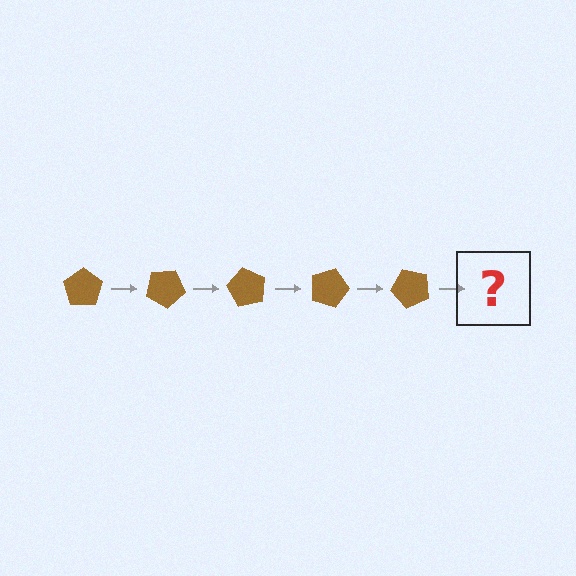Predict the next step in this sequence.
The next step is a brown pentagon rotated 150 degrees.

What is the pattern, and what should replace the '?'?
The pattern is that the pentagon rotates 30 degrees each step. The '?' should be a brown pentagon rotated 150 degrees.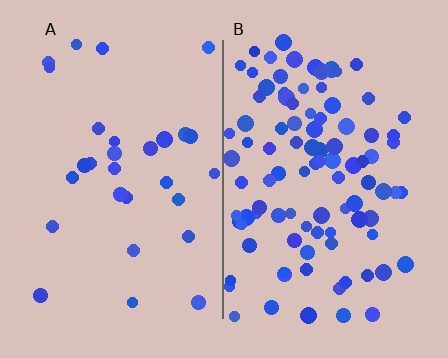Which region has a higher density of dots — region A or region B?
B (the right).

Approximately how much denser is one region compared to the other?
Approximately 3.4× — region B over region A.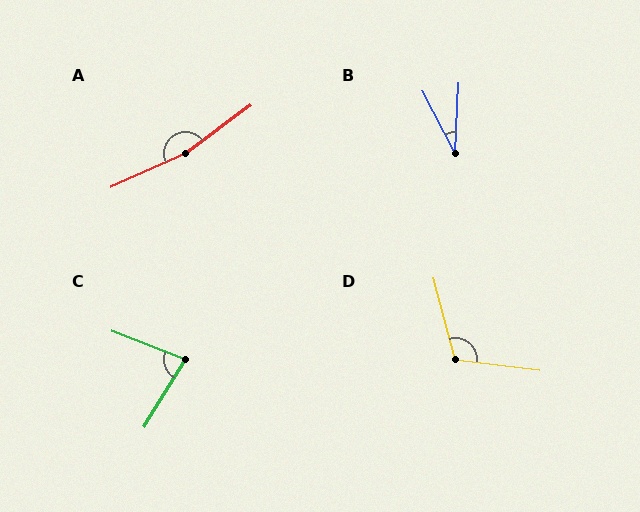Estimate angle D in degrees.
Approximately 112 degrees.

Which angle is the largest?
A, at approximately 168 degrees.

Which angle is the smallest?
B, at approximately 31 degrees.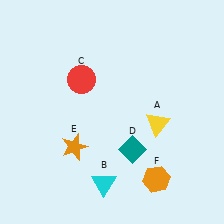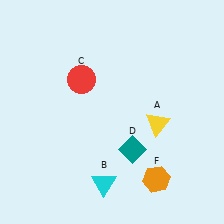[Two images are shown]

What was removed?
The orange star (E) was removed in Image 2.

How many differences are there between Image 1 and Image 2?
There is 1 difference between the two images.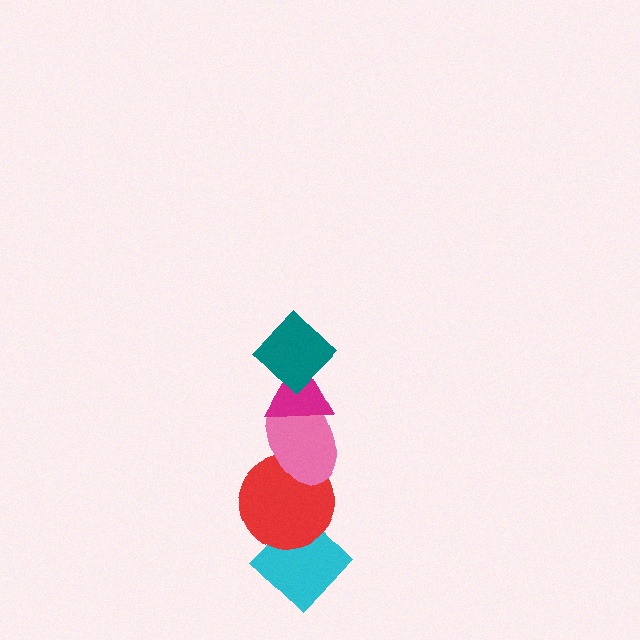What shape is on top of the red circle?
The pink ellipse is on top of the red circle.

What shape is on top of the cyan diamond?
The red circle is on top of the cyan diamond.